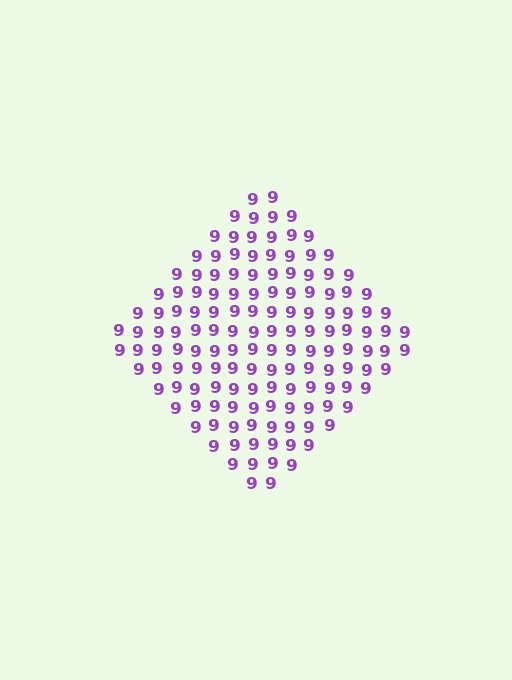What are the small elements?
The small elements are digit 9's.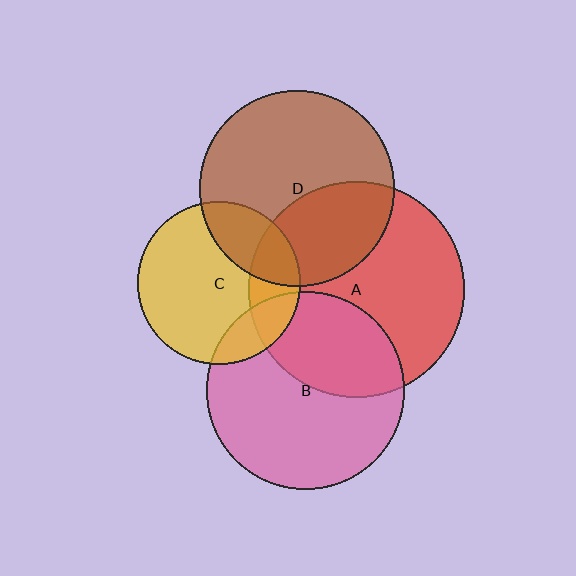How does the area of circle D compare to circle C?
Approximately 1.4 times.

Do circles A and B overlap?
Yes.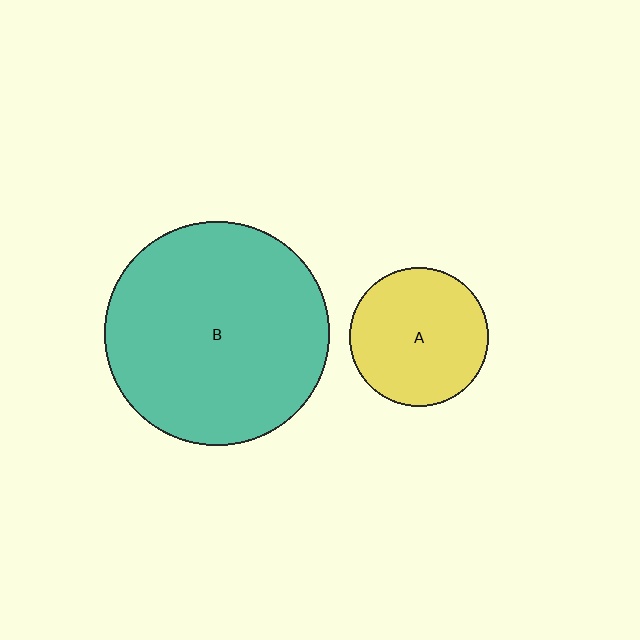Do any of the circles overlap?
No, none of the circles overlap.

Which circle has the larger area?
Circle B (teal).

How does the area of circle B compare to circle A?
Approximately 2.6 times.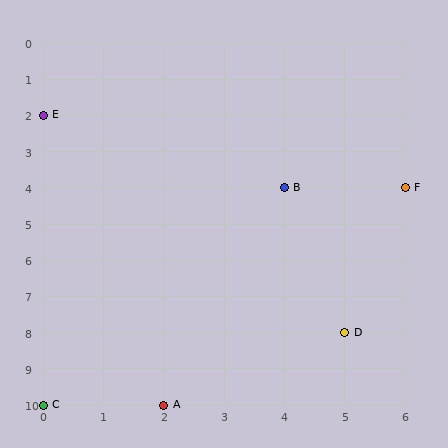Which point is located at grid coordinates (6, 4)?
Point F is at (6, 4).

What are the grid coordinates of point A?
Point A is at grid coordinates (2, 10).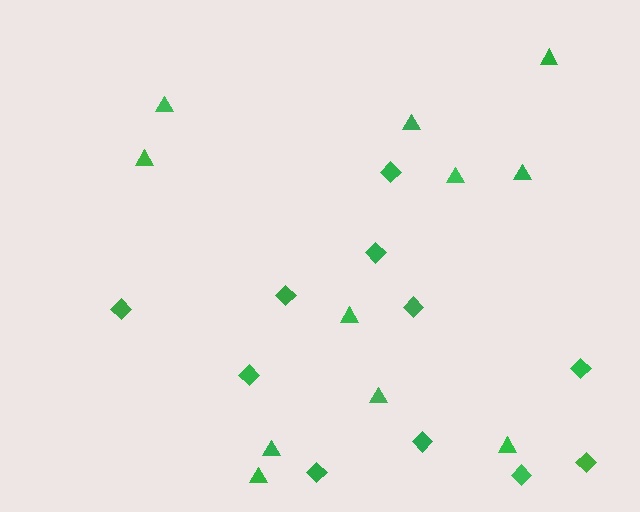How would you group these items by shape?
There are 2 groups: one group of triangles (11) and one group of diamonds (11).